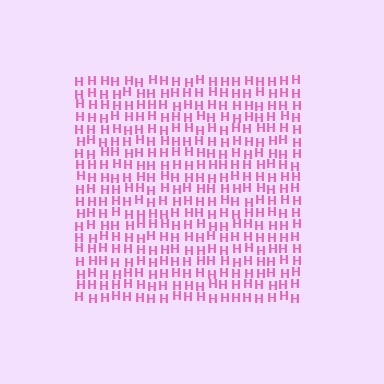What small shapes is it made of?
It is made of small letter H's.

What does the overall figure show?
The overall figure shows a square.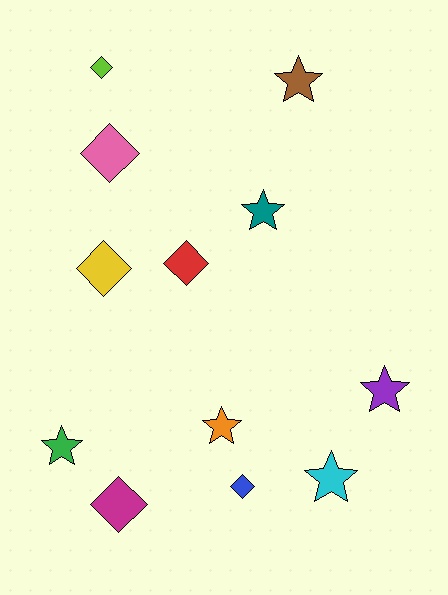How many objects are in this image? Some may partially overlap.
There are 12 objects.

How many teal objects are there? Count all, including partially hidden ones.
There is 1 teal object.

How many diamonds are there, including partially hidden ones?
There are 6 diamonds.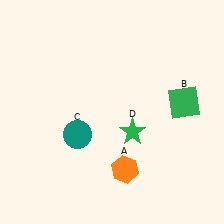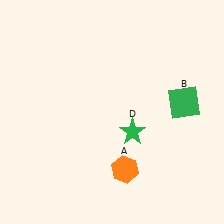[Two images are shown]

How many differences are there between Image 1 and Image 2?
There is 1 difference between the two images.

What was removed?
The teal circle (C) was removed in Image 2.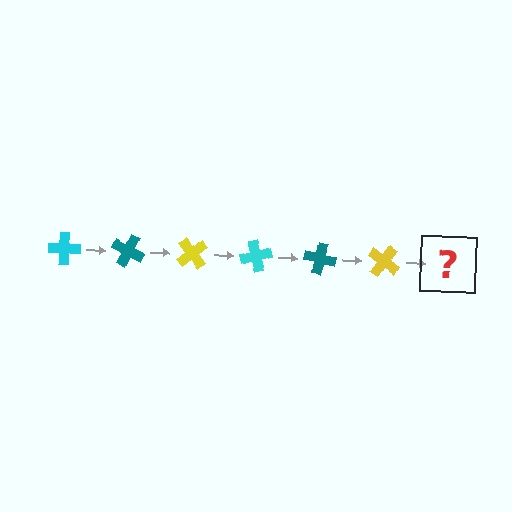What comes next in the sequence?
The next element should be a cyan cross, rotated 150 degrees from the start.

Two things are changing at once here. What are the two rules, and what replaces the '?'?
The two rules are that it rotates 25 degrees each step and the color cycles through cyan, teal, and yellow. The '?' should be a cyan cross, rotated 150 degrees from the start.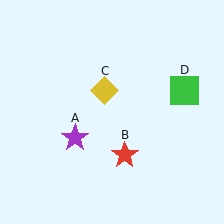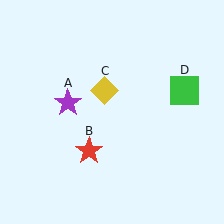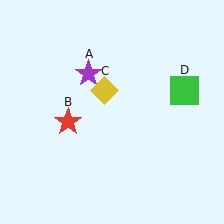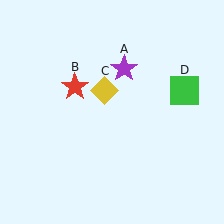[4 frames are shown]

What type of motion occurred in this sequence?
The purple star (object A), red star (object B) rotated clockwise around the center of the scene.